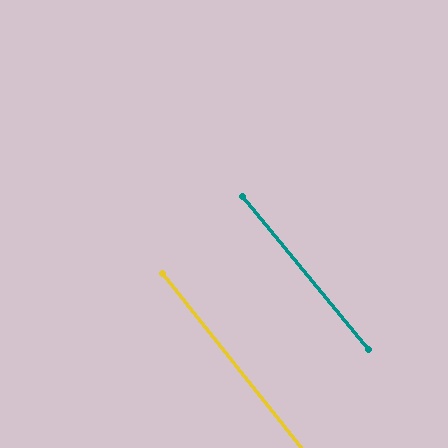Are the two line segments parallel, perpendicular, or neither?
Parallel — their directions differ by only 1.2°.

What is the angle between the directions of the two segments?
Approximately 1 degree.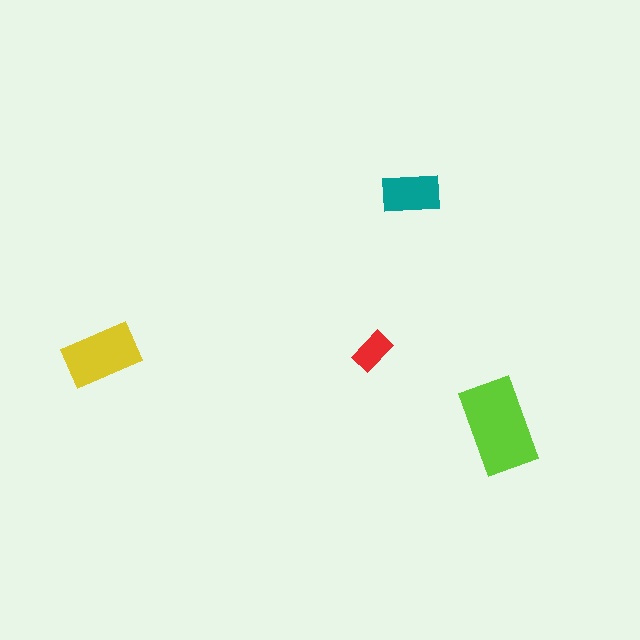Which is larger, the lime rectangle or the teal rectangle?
The lime one.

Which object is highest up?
The teal rectangle is topmost.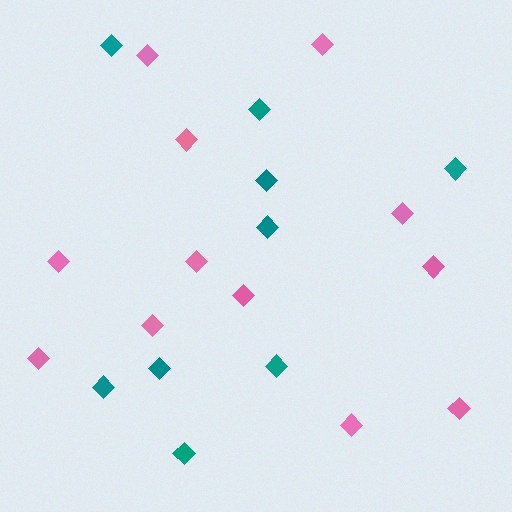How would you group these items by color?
There are 2 groups: one group of teal diamonds (9) and one group of pink diamonds (12).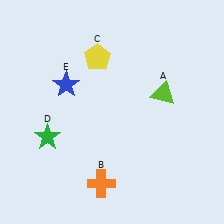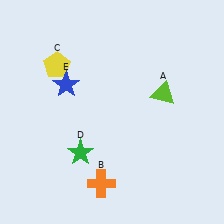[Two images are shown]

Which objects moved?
The objects that moved are: the yellow pentagon (C), the green star (D).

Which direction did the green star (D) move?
The green star (D) moved right.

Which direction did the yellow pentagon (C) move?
The yellow pentagon (C) moved left.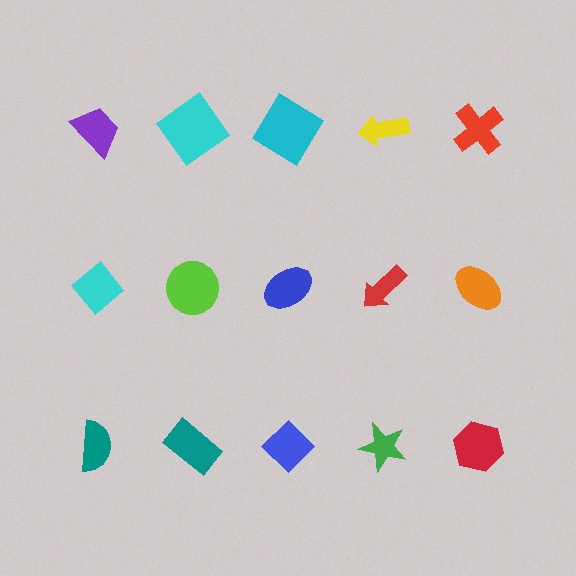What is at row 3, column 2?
A teal rectangle.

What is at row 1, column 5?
A red cross.